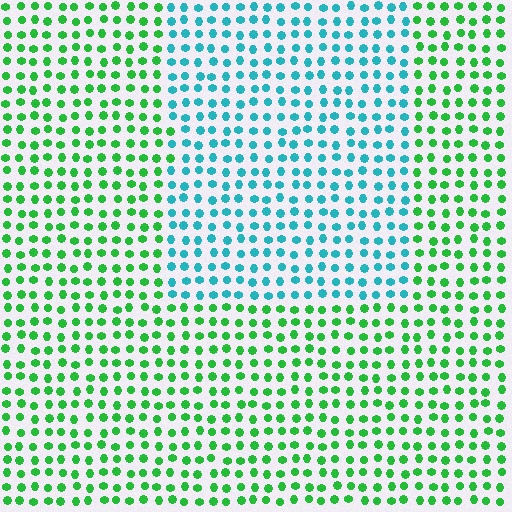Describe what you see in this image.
The image is filled with small green elements in a uniform arrangement. A rectangle-shaped region is visible where the elements are tinted to a slightly different hue, forming a subtle color boundary.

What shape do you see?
I see a rectangle.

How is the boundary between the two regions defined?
The boundary is defined purely by a slight shift in hue (about 55 degrees). Spacing, size, and orientation are identical on both sides.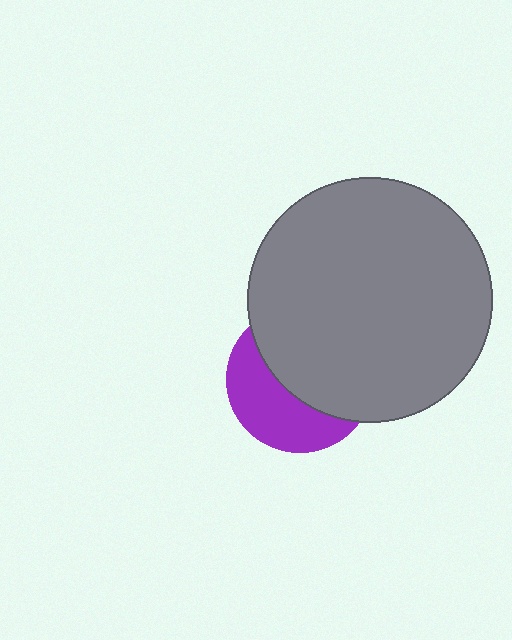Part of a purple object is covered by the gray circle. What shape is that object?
It is a circle.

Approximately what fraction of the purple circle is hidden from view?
Roughly 58% of the purple circle is hidden behind the gray circle.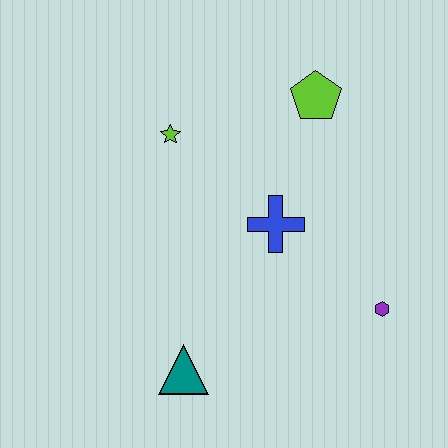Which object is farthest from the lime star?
The purple hexagon is farthest from the lime star.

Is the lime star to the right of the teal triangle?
No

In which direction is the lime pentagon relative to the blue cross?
The lime pentagon is above the blue cross.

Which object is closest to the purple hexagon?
The blue cross is closest to the purple hexagon.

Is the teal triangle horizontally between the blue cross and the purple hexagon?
No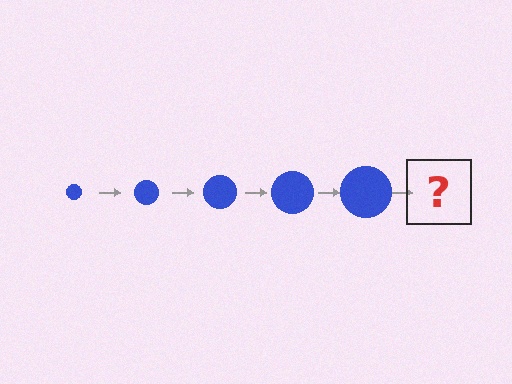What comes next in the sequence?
The next element should be a blue circle, larger than the previous one.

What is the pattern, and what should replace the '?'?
The pattern is that the circle gets progressively larger each step. The '?' should be a blue circle, larger than the previous one.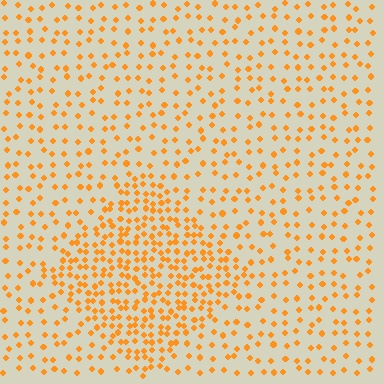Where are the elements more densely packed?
The elements are more densely packed inside the diamond boundary.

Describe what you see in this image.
The image contains small orange elements arranged at two different densities. A diamond-shaped region is visible where the elements are more densely packed than the surrounding area.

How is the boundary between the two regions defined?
The boundary is defined by a change in element density (approximately 2.2x ratio). All elements are the same color, size, and shape.